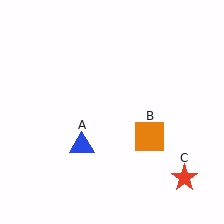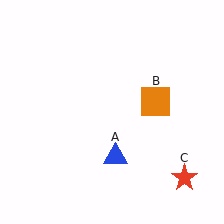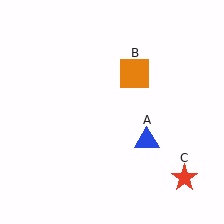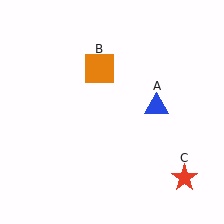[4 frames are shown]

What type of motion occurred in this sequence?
The blue triangle (object A), orange square (object B) rotated counterclockwise around the center of the scene.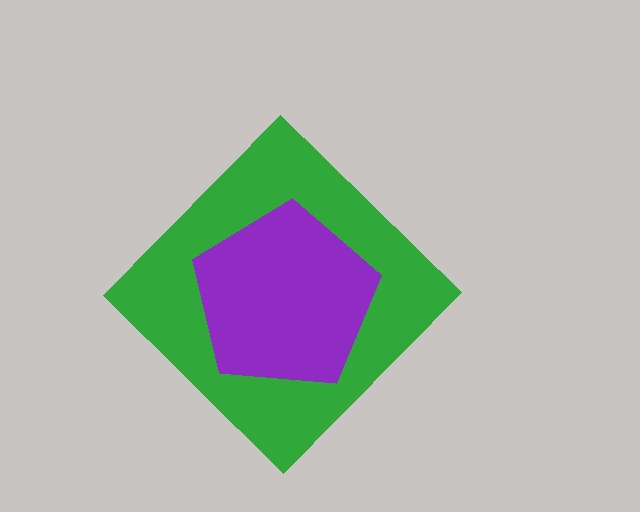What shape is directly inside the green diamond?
The purple pentagon.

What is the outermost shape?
The green diamond.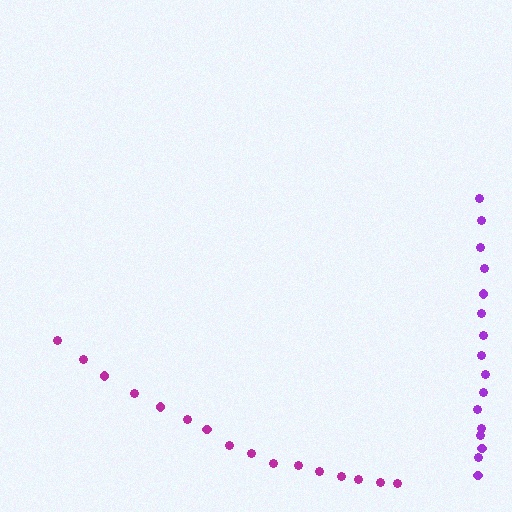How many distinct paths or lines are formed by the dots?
There are 2 distinct paths.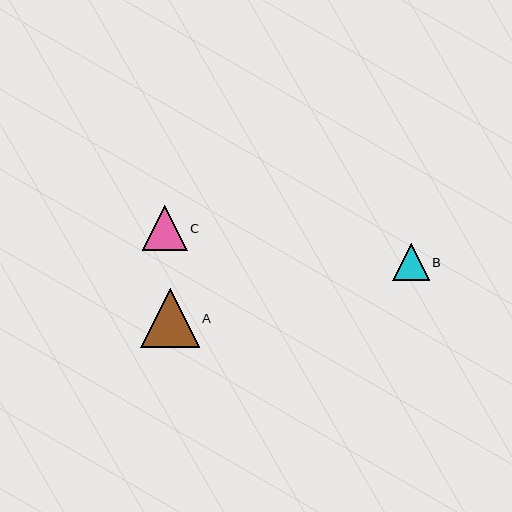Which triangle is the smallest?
Triangle B is the smallest with a size of approximately 37 pixels.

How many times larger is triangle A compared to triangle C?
Triangle A is approximately 1.3 times the size of triangle C.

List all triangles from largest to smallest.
From largest to smallest: A, C, B.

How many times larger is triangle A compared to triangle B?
Triangle A is approximately 1.6 times the size of triangle B.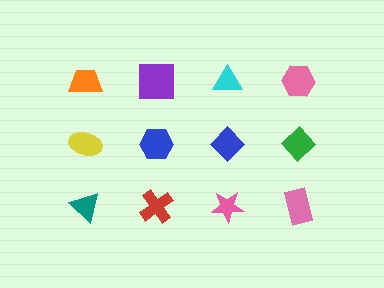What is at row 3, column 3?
A pink star.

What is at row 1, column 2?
A purple square.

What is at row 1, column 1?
An orange trapezoid.